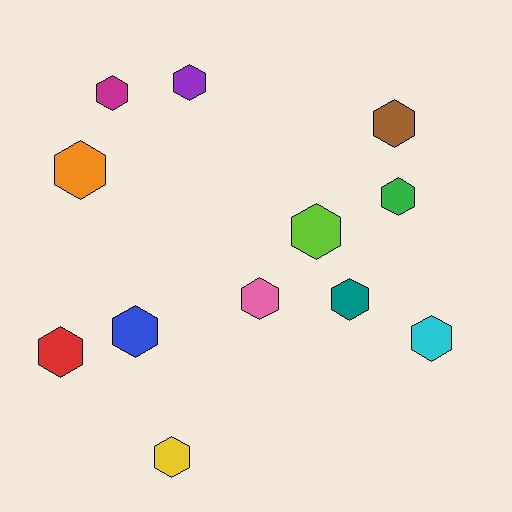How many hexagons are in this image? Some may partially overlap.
There are 12 hexagons.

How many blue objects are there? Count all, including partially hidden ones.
There is 1 blue object.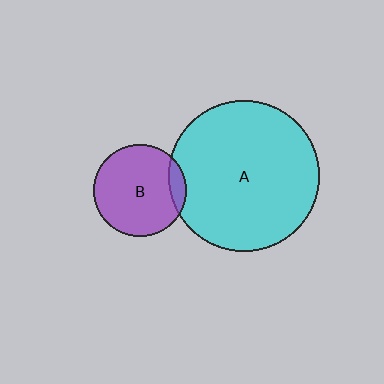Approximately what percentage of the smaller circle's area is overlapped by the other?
Approximately 10%.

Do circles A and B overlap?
Yes.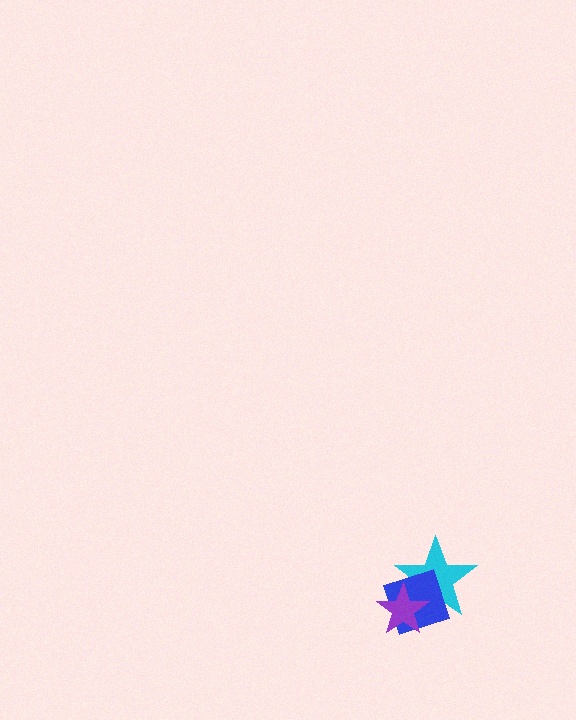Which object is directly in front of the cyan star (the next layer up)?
The blue square is directly in front of the cyan star.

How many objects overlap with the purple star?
2 objects overlap with the purple star.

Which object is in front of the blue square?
The purple star is in front of the blue square.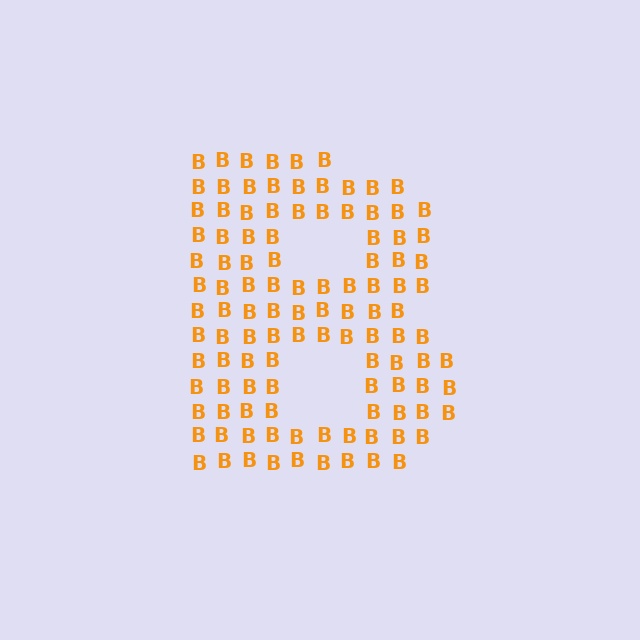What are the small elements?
The small elements are letter B's.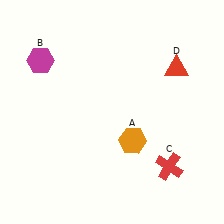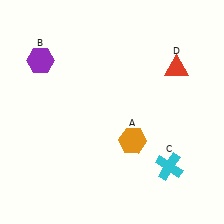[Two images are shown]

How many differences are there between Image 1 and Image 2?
There are 2 differences between the two images.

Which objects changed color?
B changed from magenta to purple. C changed from red to cyan.